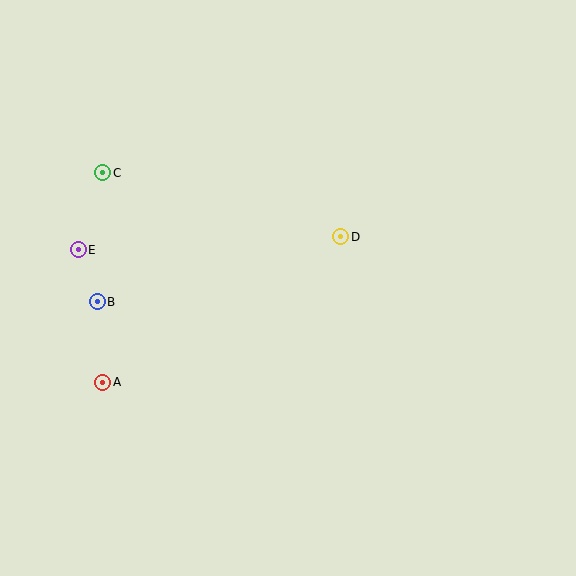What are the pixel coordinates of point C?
Point C is at (103, 173).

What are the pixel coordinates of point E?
Point E is at (78, 250).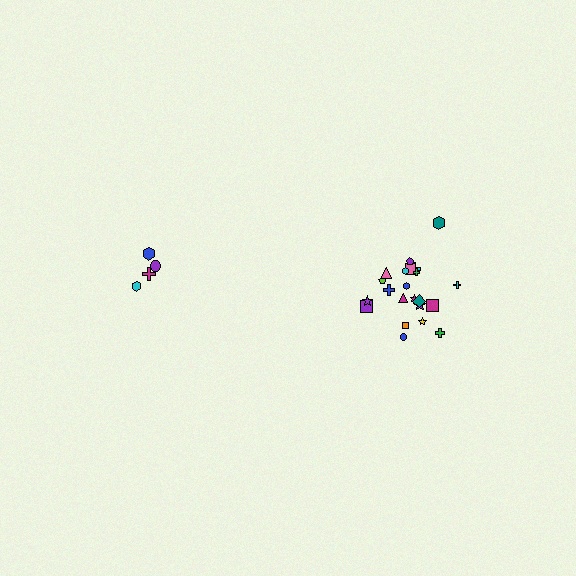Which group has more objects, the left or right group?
The right group.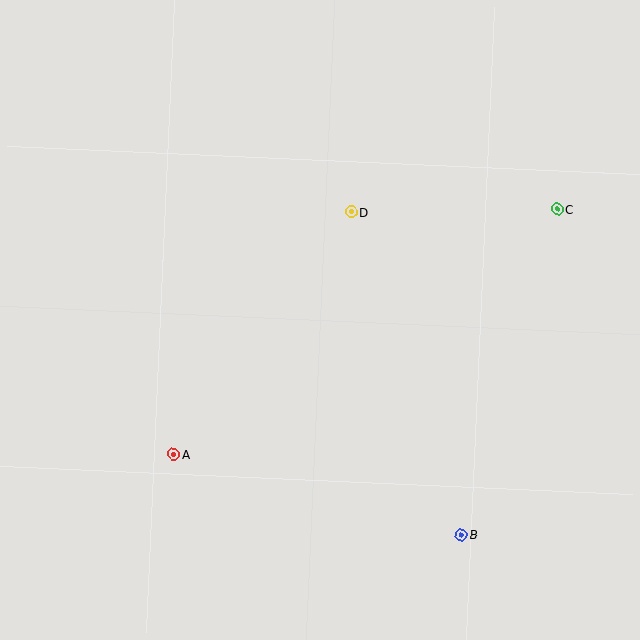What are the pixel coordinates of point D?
Point D is at (351, 212).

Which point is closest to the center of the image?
Point D at (351, 212) is closest to the center.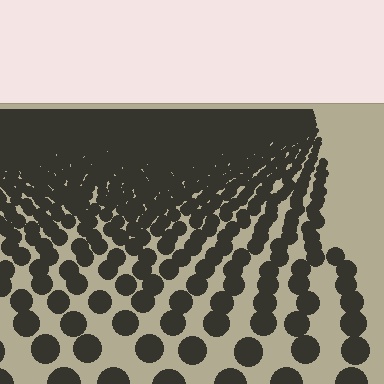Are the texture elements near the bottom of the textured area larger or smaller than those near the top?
Larger. Near the bottom, elements are closer to the viewer and appear at a bigger on-screen size.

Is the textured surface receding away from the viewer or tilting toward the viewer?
The surface is receding away from the viewer. Texture elements get smaller and denser toward the top.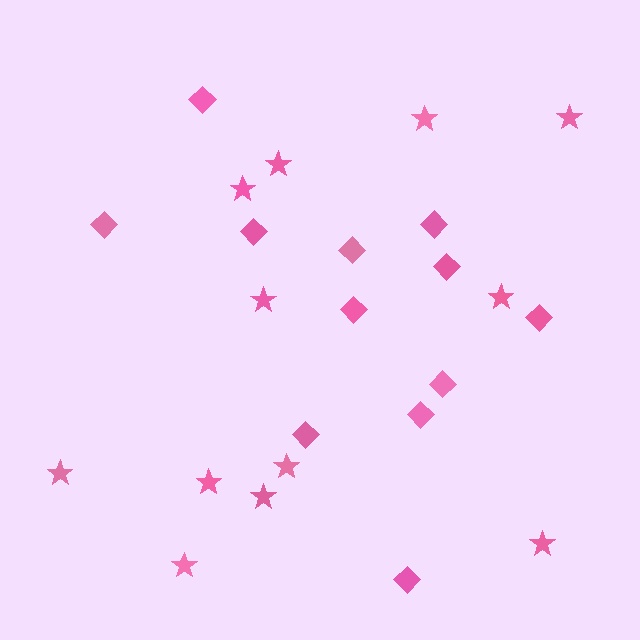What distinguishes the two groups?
There are 2 groups: one group of stars (12) and one group of diamonds (12).